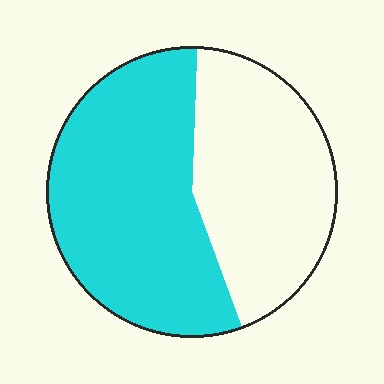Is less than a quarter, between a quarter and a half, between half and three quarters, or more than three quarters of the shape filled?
Between half and three quarters.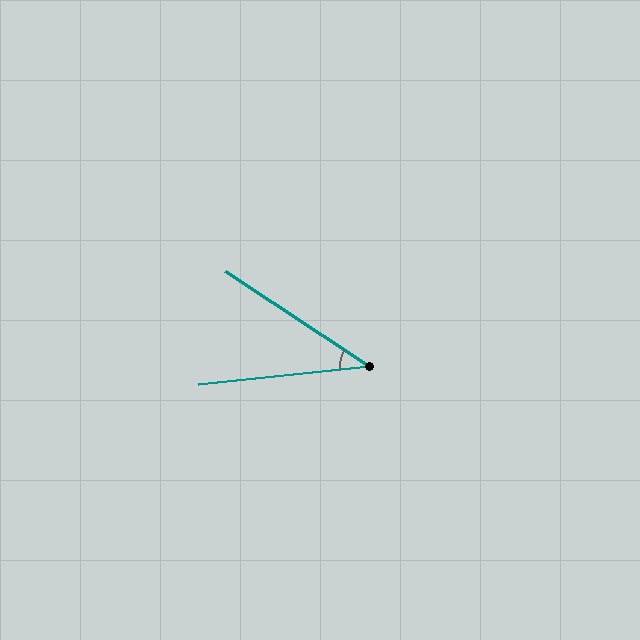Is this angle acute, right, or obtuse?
It is acute.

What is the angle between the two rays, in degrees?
Approximately 39 degrees.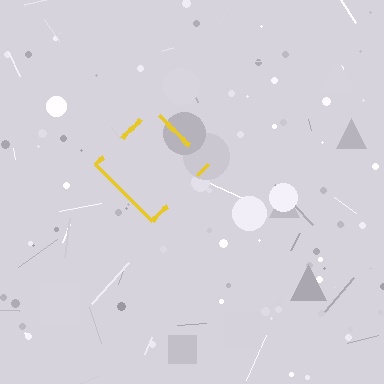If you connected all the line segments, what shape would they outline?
They would outline a diamond.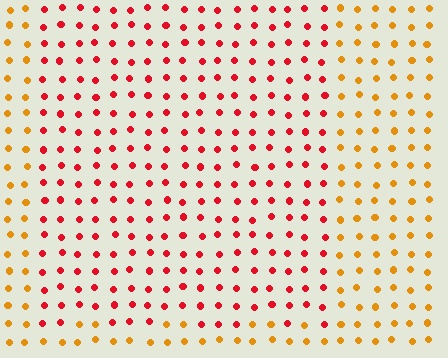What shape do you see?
I see a rectangle.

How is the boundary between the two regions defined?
The boundary is defined purely by a slight shift in hue (about 43 degrees). Spacing, size, and orientation are identical on both sides.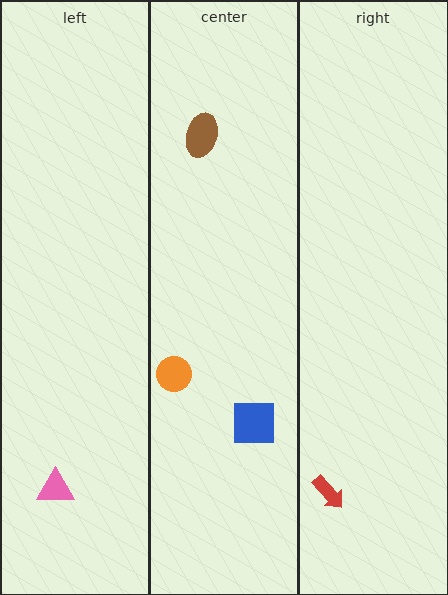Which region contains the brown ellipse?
The center region.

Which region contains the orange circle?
The center region.